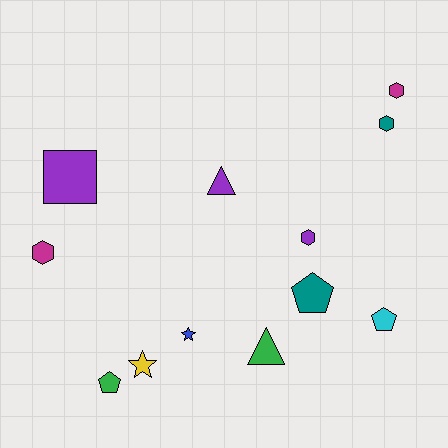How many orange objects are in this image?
There are no orange objects.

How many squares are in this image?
There is 1 square.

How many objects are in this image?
There are 12 objects.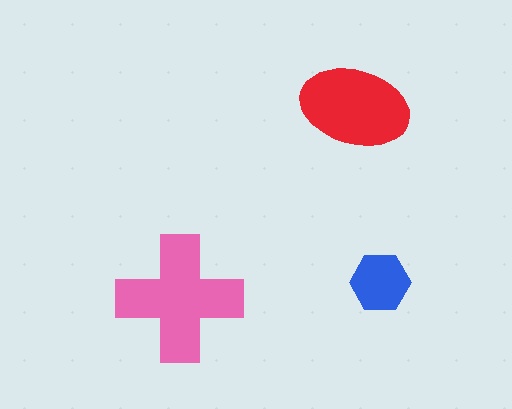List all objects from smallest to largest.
The blue hexagon, the red ellipse, the pink cross.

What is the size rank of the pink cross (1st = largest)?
1st.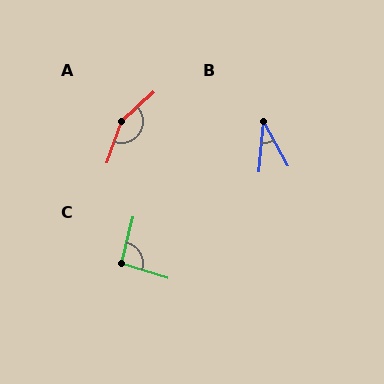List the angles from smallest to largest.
B (34°), C (94°), A (151°).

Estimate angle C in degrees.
Approximately 94 degrees.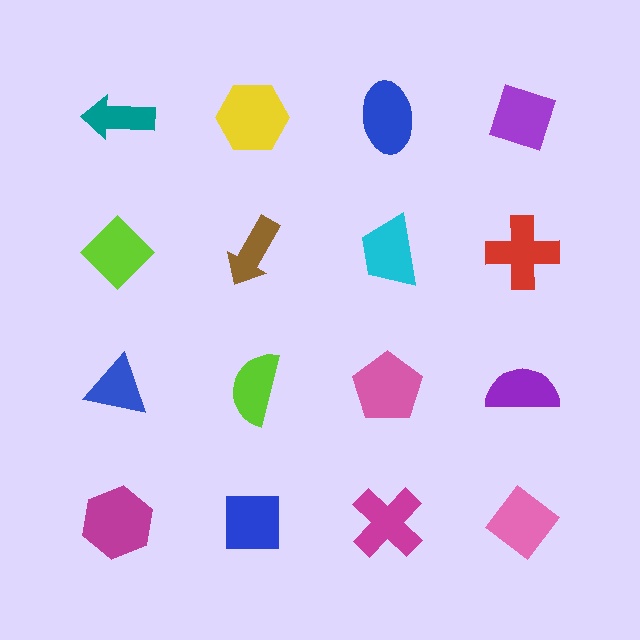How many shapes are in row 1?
4 shapes.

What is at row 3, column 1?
A blue triangle.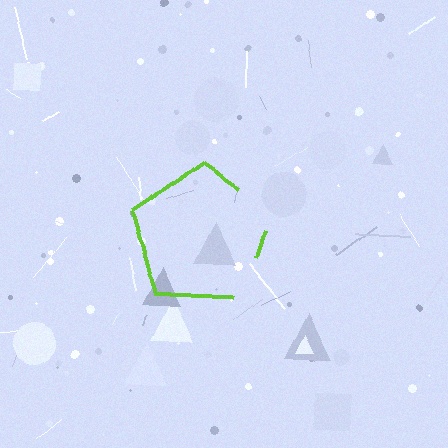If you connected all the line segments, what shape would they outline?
They would outline a pentagon.